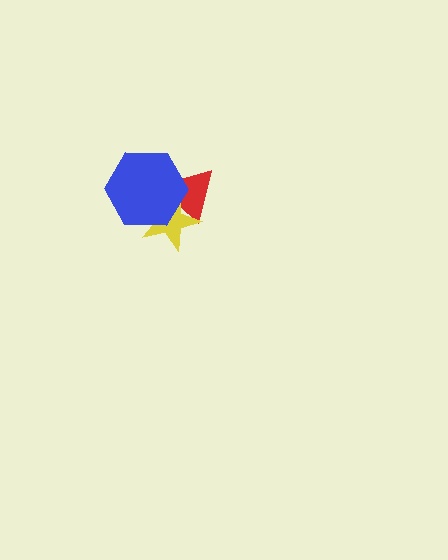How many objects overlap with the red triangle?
2 objects overlap with the red triangle.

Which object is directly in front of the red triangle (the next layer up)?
The yellow star is directly in front of the red triangle.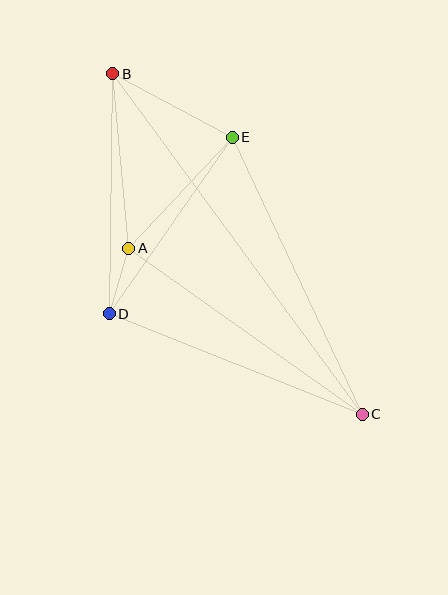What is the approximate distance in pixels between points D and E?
The distance between D and E is approximately 215 pixels.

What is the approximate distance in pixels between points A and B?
The distance between A and B is approximately 175 pixels.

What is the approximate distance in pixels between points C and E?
The distance between C and E is approximately 306 pixels.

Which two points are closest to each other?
Points A and D are closest to each other.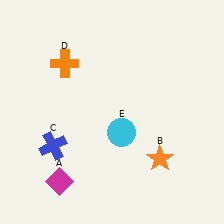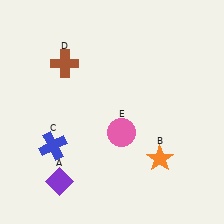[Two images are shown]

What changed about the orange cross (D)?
In Image 1, D is orange. In Image 2, it changed to brown.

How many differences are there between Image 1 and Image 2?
There are 3 differences between the two images.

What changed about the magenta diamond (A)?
In Image 1, A is magenta. In Image 2, it changed to purple.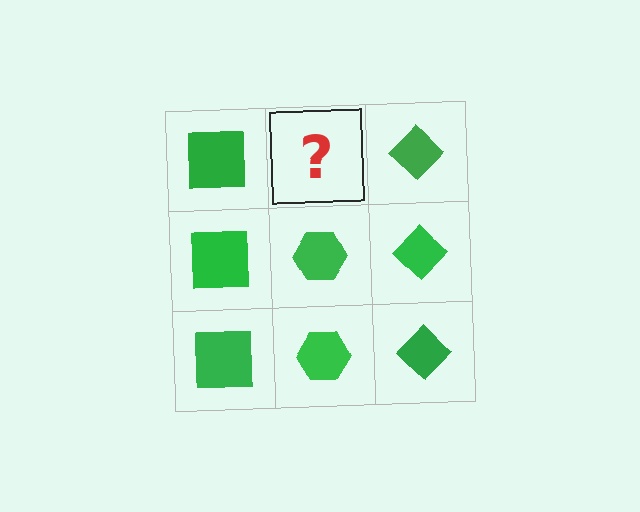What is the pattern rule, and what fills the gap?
The rule is that each column has a consistent shape. The gap should be filled with a green hexagon.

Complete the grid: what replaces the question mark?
The question mark should be replaced with a green hexagon.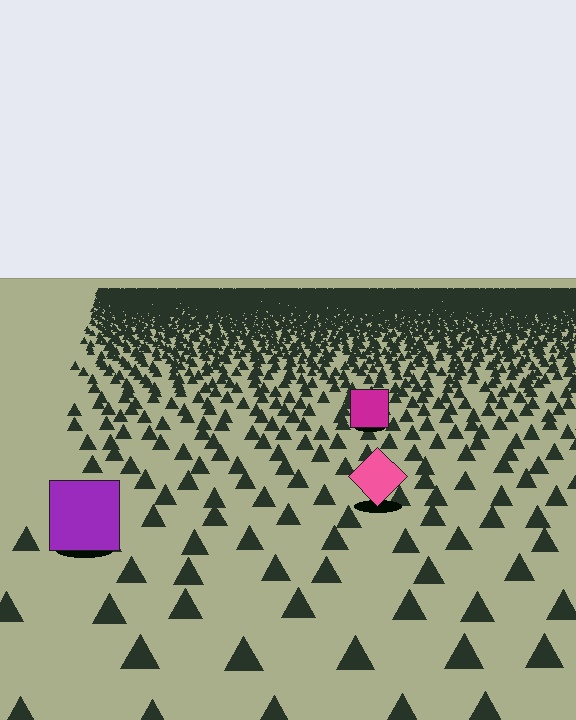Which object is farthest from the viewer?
The magenta square is farthest from the viewer. It appears smaller and the ground texture around it is denser.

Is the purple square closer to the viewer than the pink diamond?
Yes. The purple square is closer — you can tell from the texture gradient: the ground texture is coarser near it.